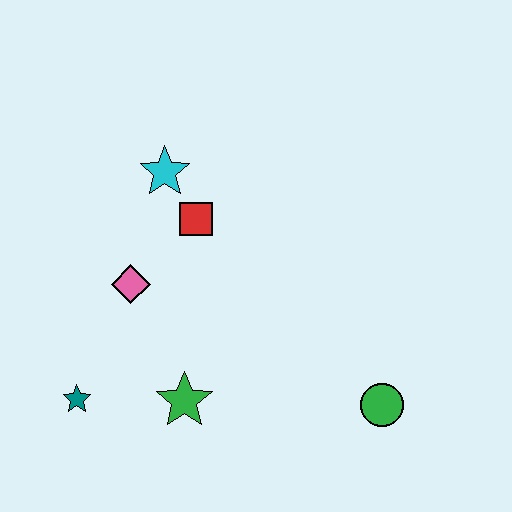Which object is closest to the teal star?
The green star is closest to the teal star.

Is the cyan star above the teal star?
Yes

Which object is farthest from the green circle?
The cyan star is farthest from the green circle.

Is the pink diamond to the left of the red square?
Yes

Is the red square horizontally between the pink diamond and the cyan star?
No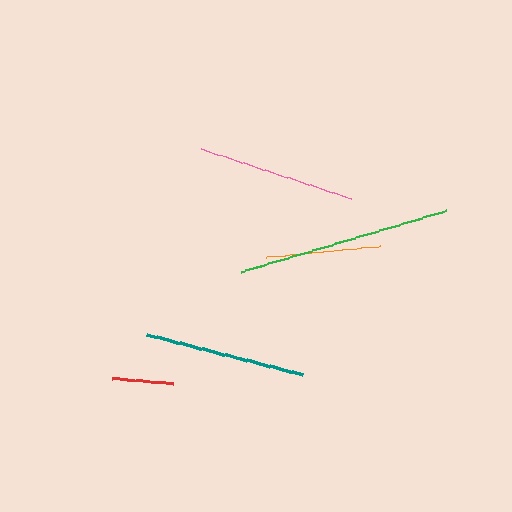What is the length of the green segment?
The green segment is approximately 215 pixels long.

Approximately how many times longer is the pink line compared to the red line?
The pink line is approximately 2.6 times the length of the red line.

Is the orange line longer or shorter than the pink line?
The pink line is longer than the orange line.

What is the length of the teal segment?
The teal segment is approximately 162 pixels long.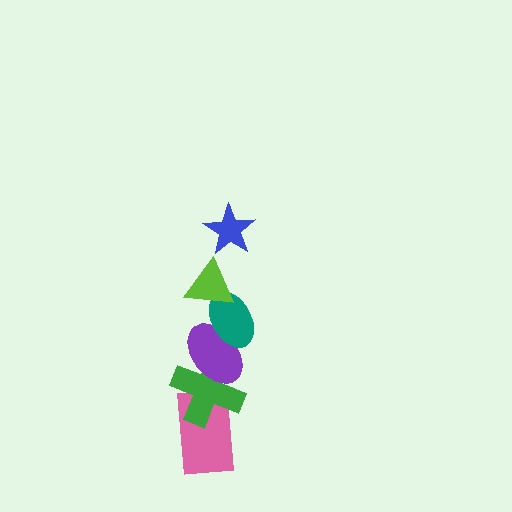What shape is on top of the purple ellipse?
The teal ellipse is on top of the purple ellipse.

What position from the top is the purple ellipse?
The purple ellipse is 4th from the top.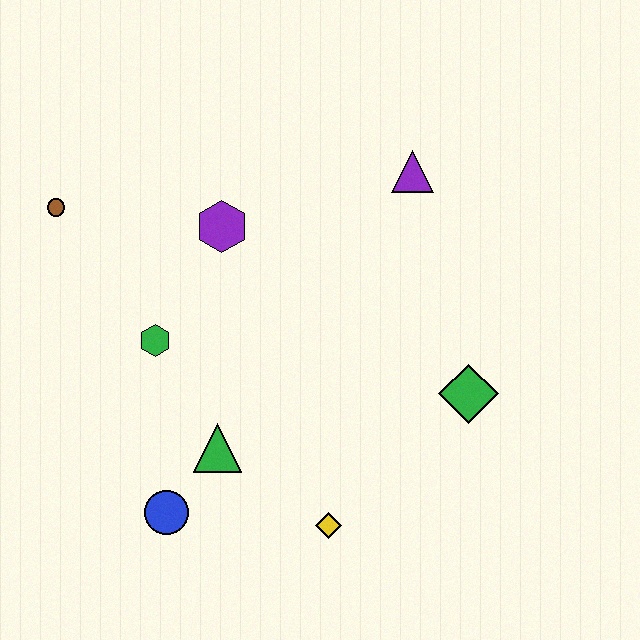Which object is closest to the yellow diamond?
The green triangle is closest to the yellow diamond.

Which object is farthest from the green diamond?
The brown circle is farthest from the green diamond.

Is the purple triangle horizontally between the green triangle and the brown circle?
No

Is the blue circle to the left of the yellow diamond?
Yes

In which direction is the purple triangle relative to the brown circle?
The purple triangle is to the right of the brown circle.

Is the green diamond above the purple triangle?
No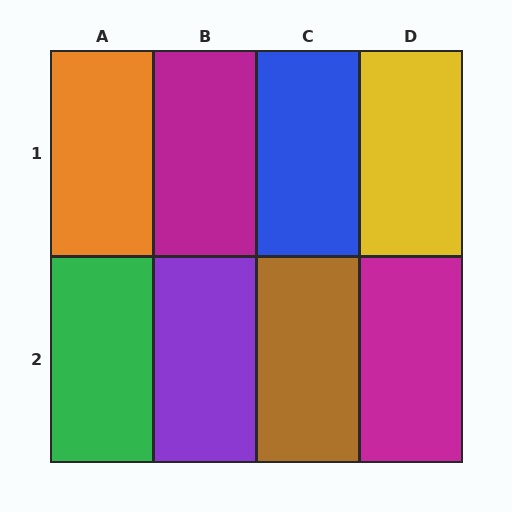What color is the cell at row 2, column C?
Brown.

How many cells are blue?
1 cell is blue.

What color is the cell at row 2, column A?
Green.